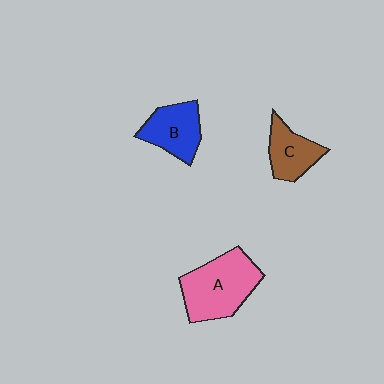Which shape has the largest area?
Shape A (pink).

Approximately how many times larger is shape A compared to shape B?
Approximately 1.6 times.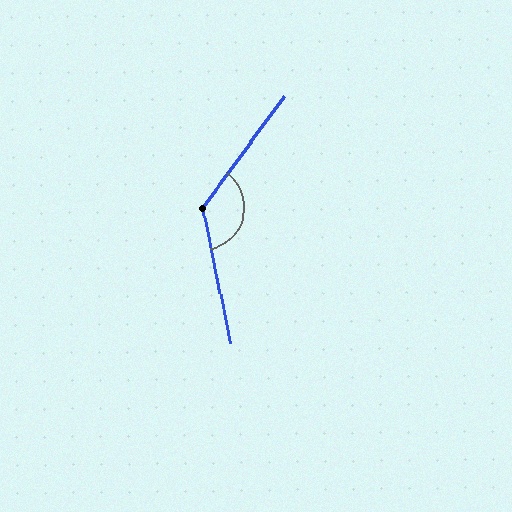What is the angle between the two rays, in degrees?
Approximately 132 degrees.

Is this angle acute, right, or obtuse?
It is obtuse.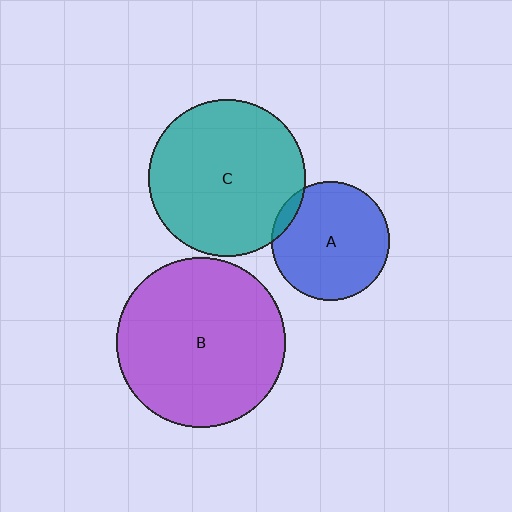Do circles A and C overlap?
Yes.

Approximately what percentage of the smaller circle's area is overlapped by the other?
Approximately 5%.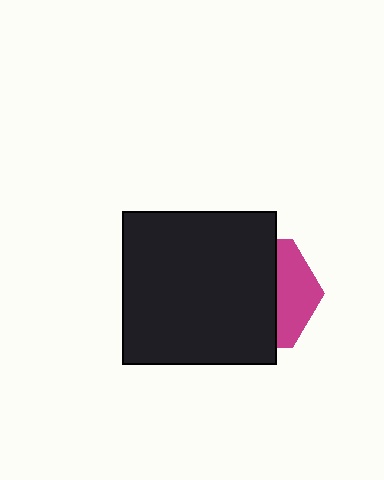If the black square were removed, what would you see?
You would see the complete magenta hexagon.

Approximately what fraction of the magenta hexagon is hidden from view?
Roughly 67% of the magenta hexagon is hidden behind the black square.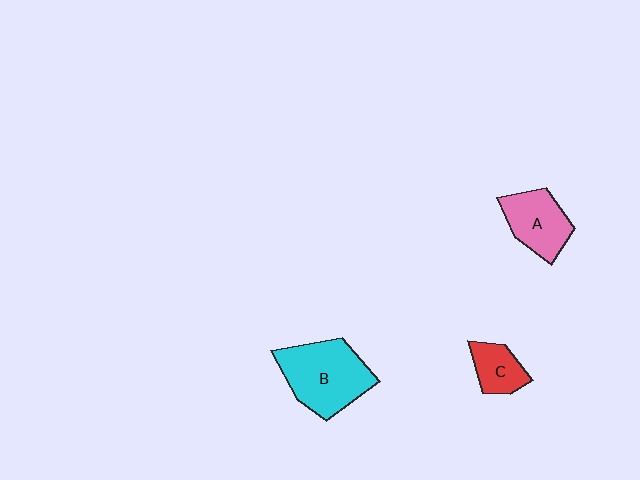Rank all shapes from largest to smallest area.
From largest to smallest: B (cyan), A (pink), C (red).